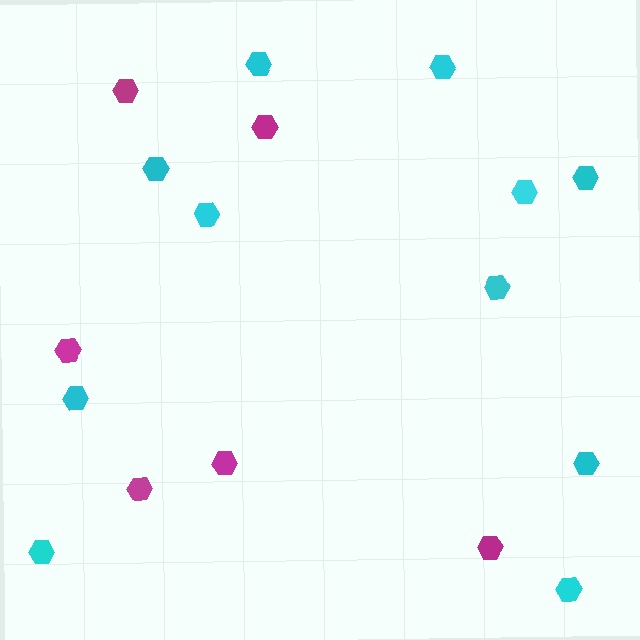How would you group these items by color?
There are 2 groups: one group of magenta hexagons (6) and one group of cyan hexagons (11).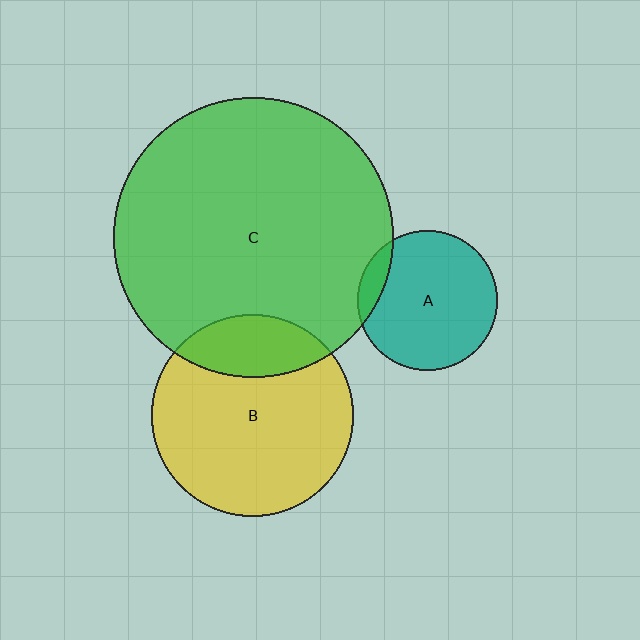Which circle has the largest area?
Circle C (green).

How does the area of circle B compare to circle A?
Approximately 2.1 times.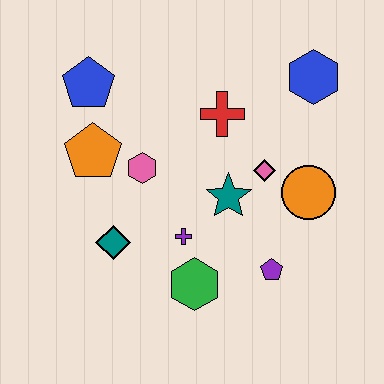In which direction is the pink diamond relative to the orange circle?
The pink diamond is to the left of the orange circle.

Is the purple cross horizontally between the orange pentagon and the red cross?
Yes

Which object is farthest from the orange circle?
The blue pentagon is farthest from the orange circle.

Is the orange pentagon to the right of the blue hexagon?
No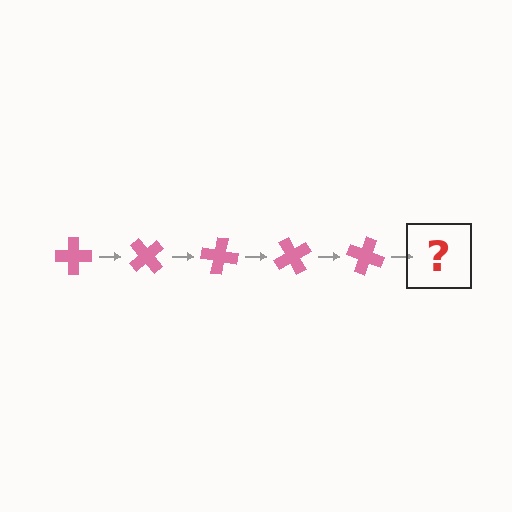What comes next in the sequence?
The next element should be a pink cross rotated 250 degrees.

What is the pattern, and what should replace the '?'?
The pattern is that the cross rotates 50 degrees each step. The '?' should be a pink cross rotated 250 degrees.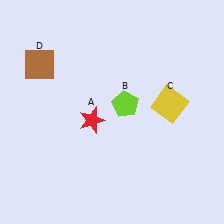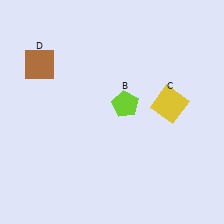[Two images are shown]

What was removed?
The red star (A) was removed in Image 2.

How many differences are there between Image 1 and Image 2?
There is 1 difference between the two images.